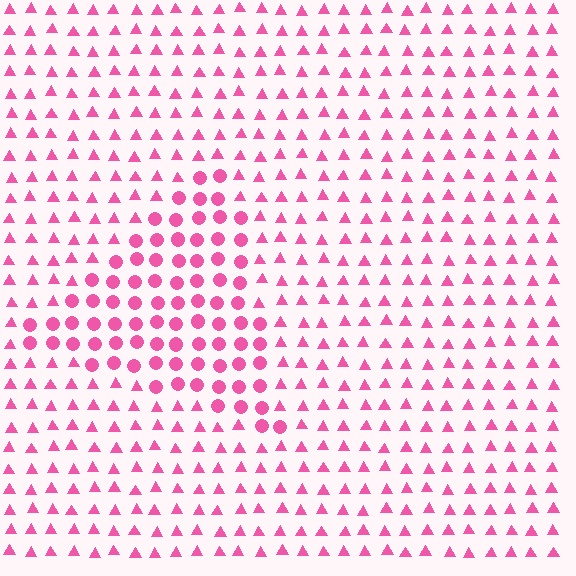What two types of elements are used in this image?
The image uses circles inside the triangle region and triangles outside it.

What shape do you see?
I see a triangle.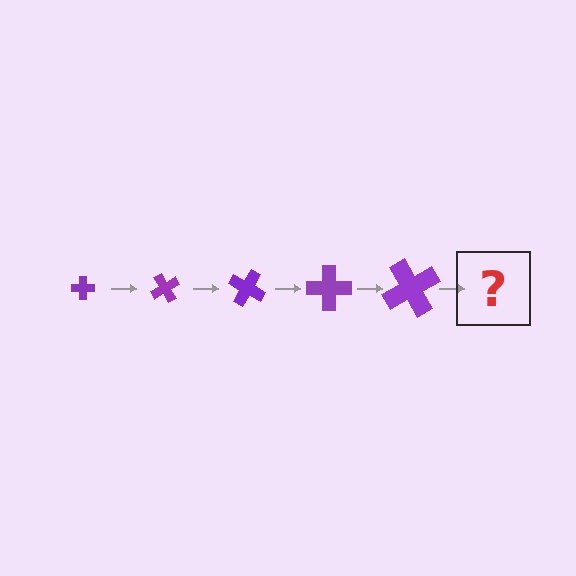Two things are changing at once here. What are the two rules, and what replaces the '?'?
The two rules are that the cross grows larger each step and it rotates 60 degrees each step. The '?' should be a cross, larger than the previous one and rotated 300 degrees from the start.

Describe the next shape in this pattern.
It should be a cross, larger than the previous one and rotated 300 degrees from the start.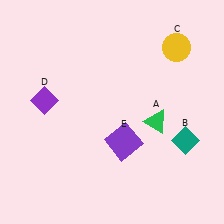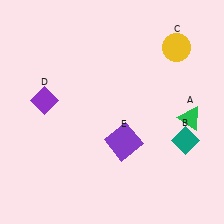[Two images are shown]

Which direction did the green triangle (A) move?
The green triangle (A) moved right.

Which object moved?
The green triangle (A) moved right.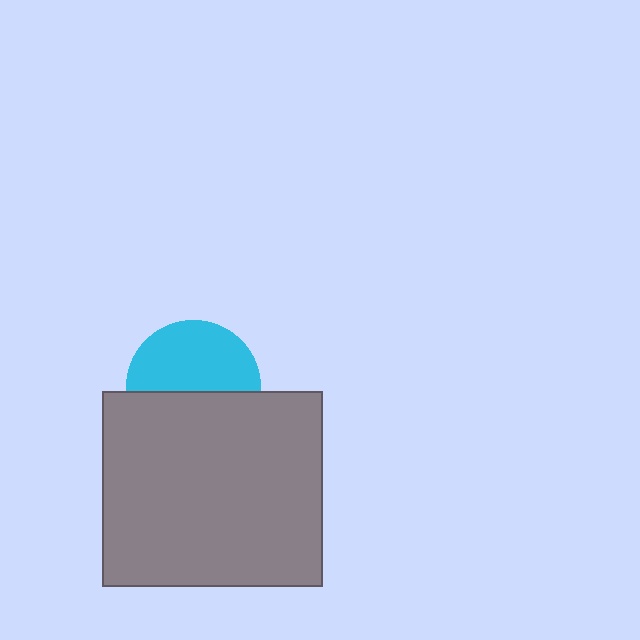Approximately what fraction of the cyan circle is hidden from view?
Roughly 46% of the cyan circle is hidden behind the gray rectangle.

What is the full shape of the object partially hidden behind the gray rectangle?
The partially hidden object is a cyan circle.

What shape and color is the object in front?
The object in front is a gray rectangle.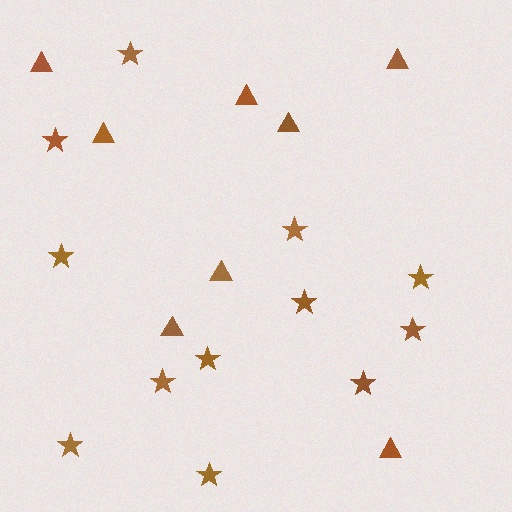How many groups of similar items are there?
There are 2 groups: one group of stars (12) and one group of triangles (8).